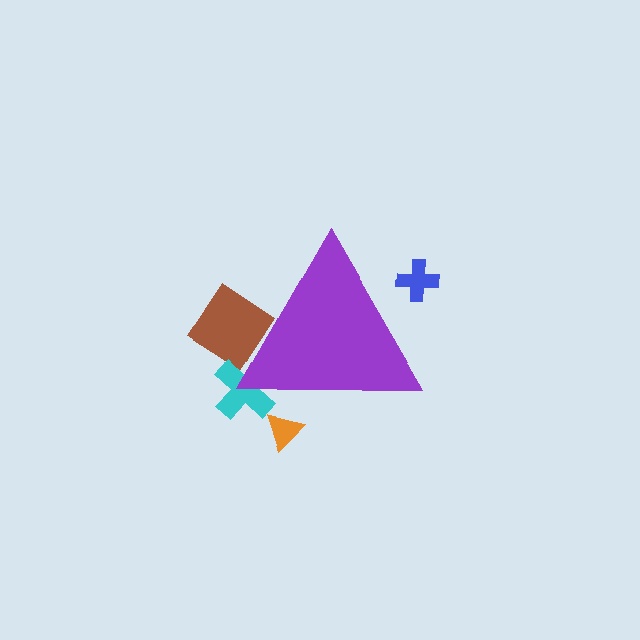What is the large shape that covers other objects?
A purple triangle.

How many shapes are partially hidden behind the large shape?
4 shapes are partially hidden.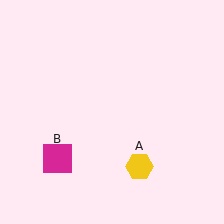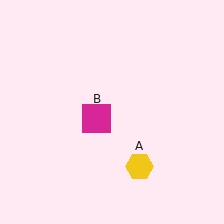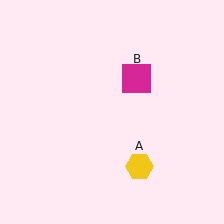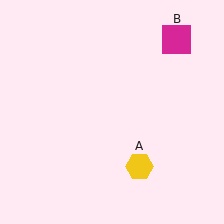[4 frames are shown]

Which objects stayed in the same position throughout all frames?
Yellow hexagon (object A) remained stationary.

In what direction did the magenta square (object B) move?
The magenta square (object B) moved up and to the right.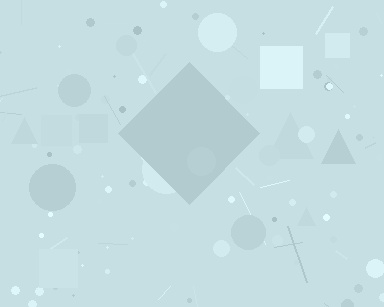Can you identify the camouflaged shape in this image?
The camouflaged shape is a diamond.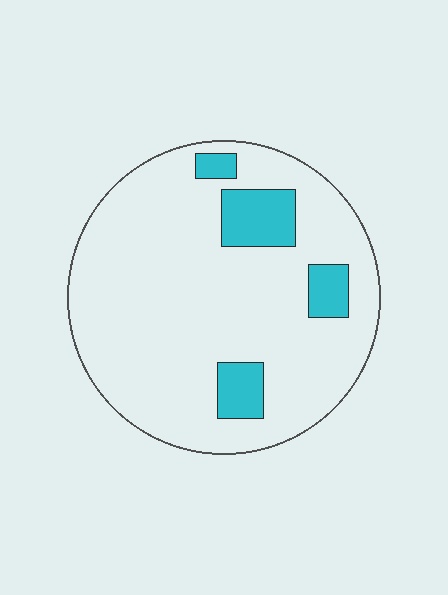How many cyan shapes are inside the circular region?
4.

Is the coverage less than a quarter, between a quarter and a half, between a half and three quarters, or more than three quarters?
Less than a quarter.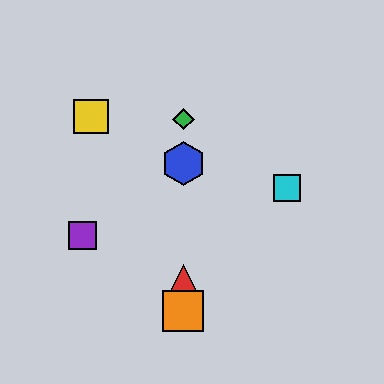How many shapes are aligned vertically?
4 shapes (the red triangle, the blue hexagon, the green diamond, the orange square) are aligned vertically.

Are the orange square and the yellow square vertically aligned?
No, the orange square is at x≈183 and the yellow square is at x≈91.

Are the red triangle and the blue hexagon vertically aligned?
Yes, both are at x≈183.